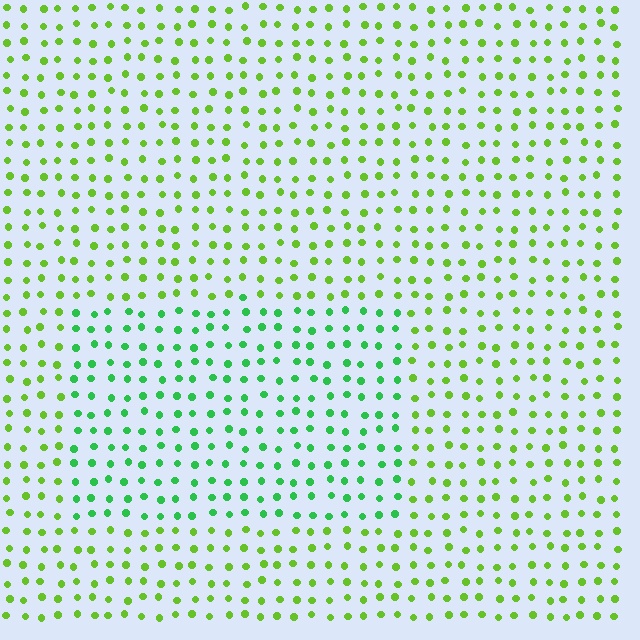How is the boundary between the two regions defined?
The boundary is defined purely by a slight shift in hue (about 37 degrees). Spacing, size, and orientation are identical on both sides.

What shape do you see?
I see a rectangle.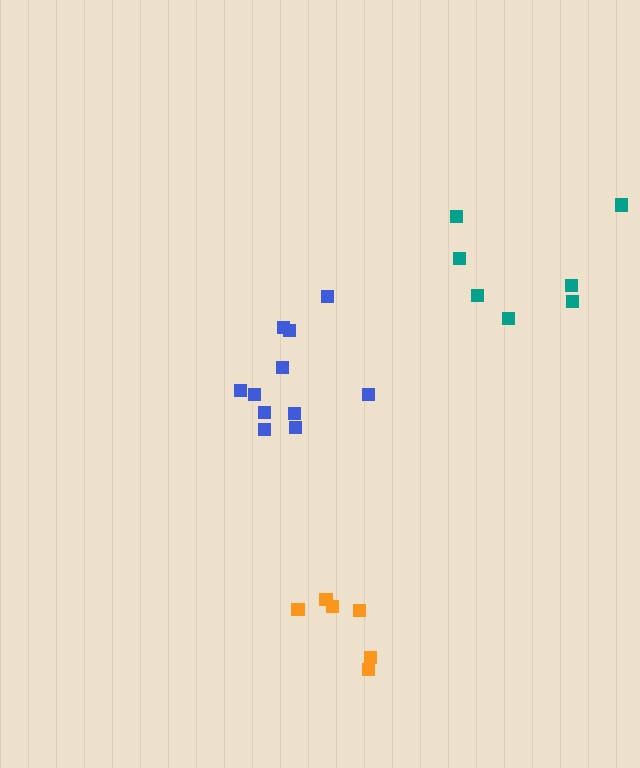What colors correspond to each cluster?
The clusters are colored: blue, teal, orange.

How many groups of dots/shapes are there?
There are 3 groups.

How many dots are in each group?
Group 1: 11 dots, Group 2: 7 dots, Group 3: 6 dots (24 total).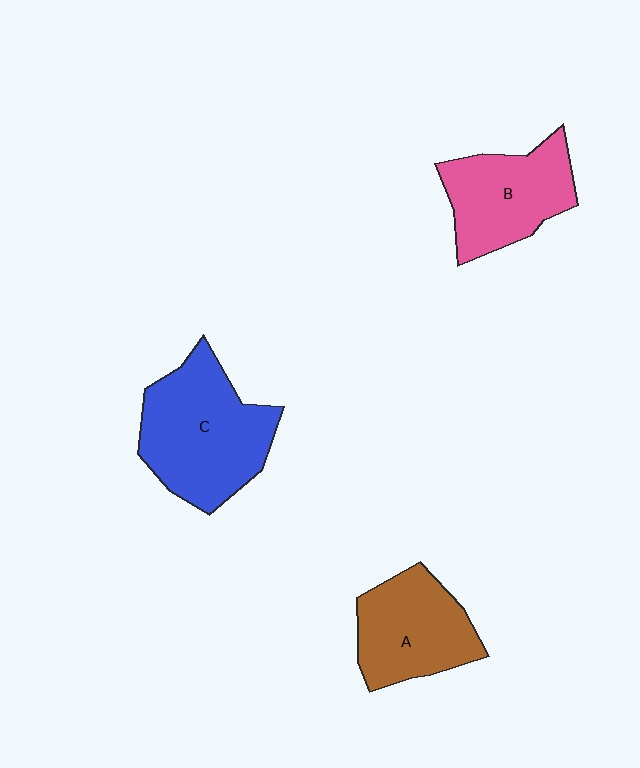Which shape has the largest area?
Shape C (blue).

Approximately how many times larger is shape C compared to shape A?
Approximately 1.4 times.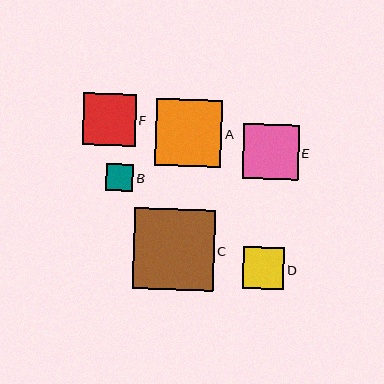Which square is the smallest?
Square B is the smallest with a size of approximately 27 pixels.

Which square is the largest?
Square C is the largest with a size of approximately 80 pixels.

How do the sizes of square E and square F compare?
Square E and square F are approximately the same size.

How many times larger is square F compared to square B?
Square F is approximately 1.9 times the size of square B.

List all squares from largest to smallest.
From largest to smallest: C, A, E, F, D, B.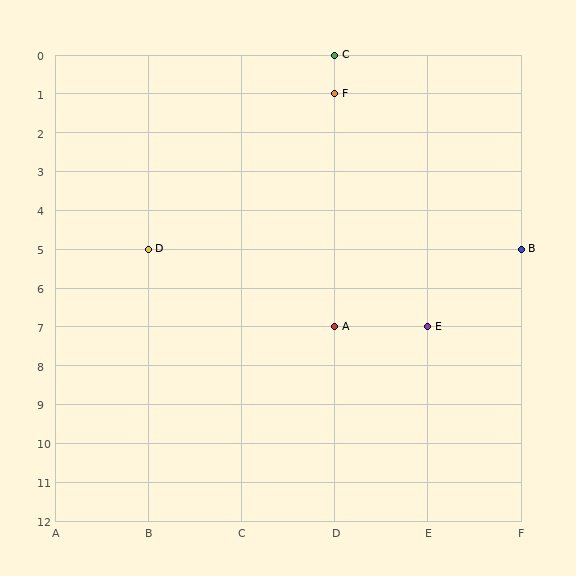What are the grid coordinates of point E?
Point E is at grid coordinates (E, 7).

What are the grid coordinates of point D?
Point D is at grid coordinates (B, 5).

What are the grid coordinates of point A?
Point A is at grid coordinates (D, 7).